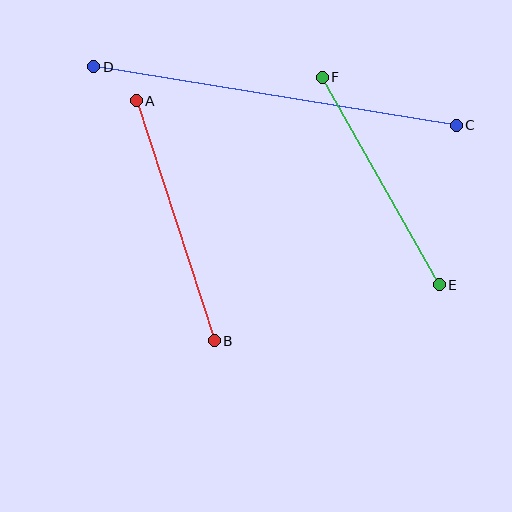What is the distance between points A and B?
The distance is approximately 252 pixels.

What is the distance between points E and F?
The distance is approximately 238 pixels.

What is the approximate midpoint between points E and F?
The midpoint is at approximately (381, 181) pixels.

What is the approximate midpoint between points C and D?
The midpoint is at approximately (275, 96) pixels.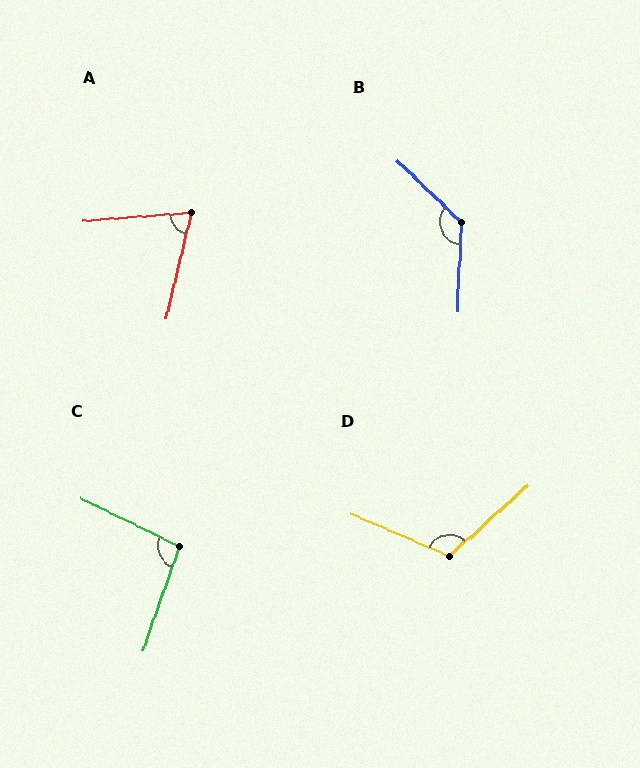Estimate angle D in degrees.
Approximately 115 degrees.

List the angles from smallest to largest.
A (72°), C (97°), D (115°), B (132°).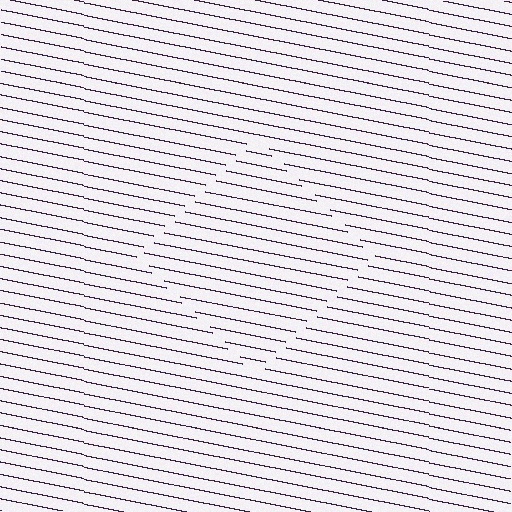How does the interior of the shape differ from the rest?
The interior of the shape contains the same grating, shifted by half a period — the contour is defined by the phase discontinuity where line-ends from the inner and outer gratings abut.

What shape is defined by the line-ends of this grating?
An illusory square. The interior of the shape contains the same grating, shifted by half a period — the contour is defined by the phase discontinuity where line-ends from the inner and outer gratings abut.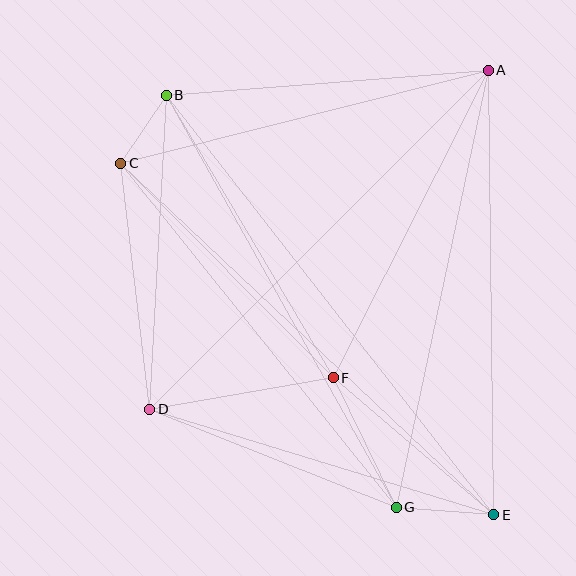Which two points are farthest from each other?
Points B and E are farthest from each other.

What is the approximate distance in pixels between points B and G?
The distance between B and G is approximately 472 pixels.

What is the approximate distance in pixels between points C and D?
The distance between C and D is approximately 248 pixels.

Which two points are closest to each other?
Points B and C are closest to each other.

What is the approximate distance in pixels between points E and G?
The distance between E and G is approximately 98 pixels.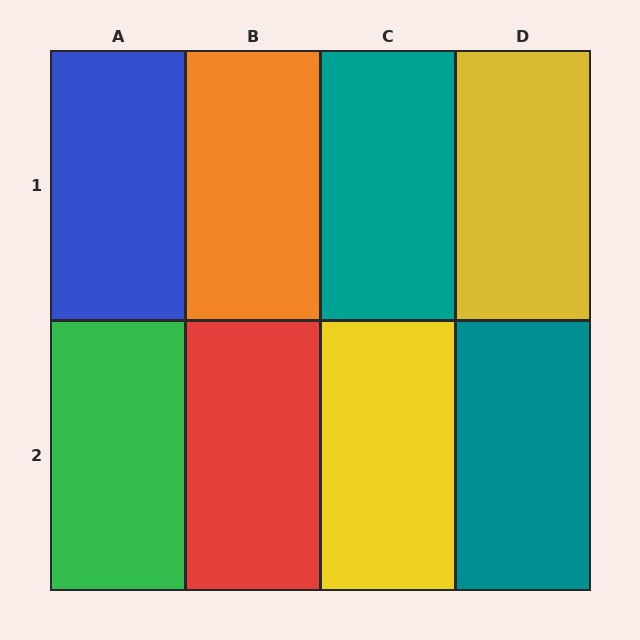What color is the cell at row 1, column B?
Orange.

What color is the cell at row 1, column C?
Teal.